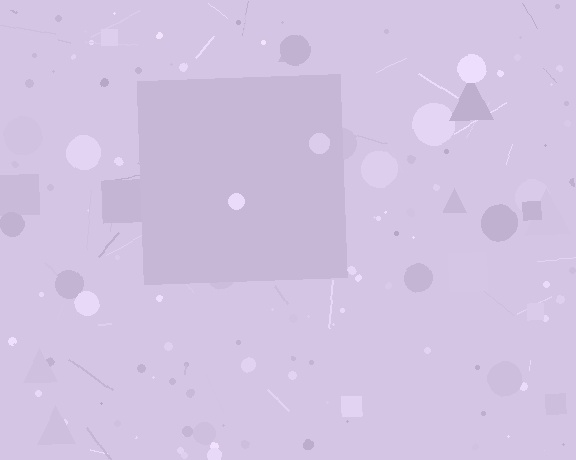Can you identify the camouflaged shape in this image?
The camouflaged shape is a square.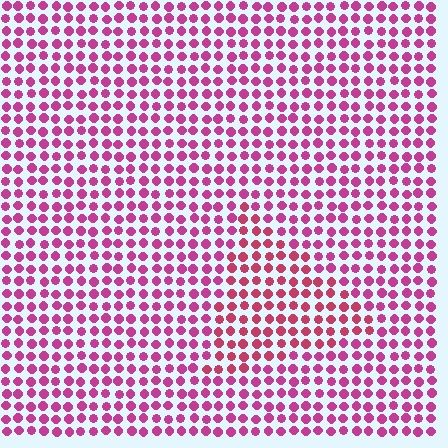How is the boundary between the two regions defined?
The boundary is defined purely by a slight shift in hue (about 22 degrees). Spacing, size, and orientation are identical on both sides.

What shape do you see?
I see a triangle.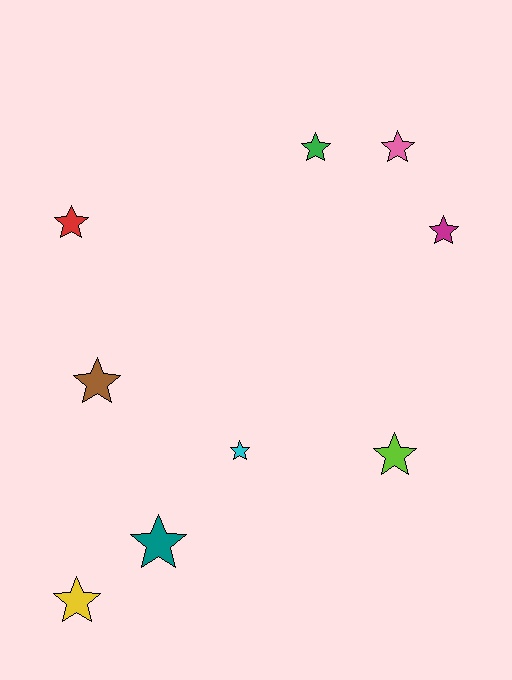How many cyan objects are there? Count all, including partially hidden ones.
There is 1 cyan object.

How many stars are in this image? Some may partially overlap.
There are 9 stars.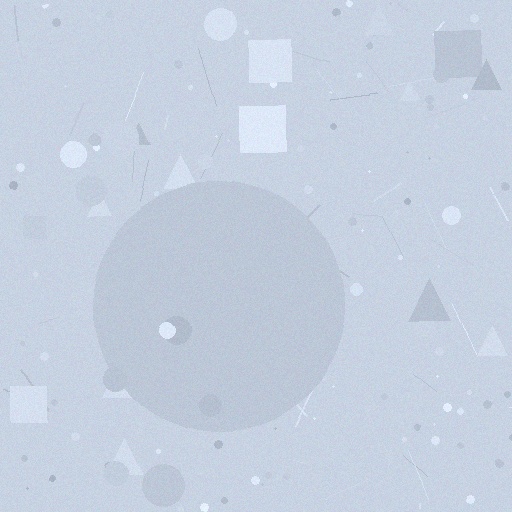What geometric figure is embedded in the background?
A circle is embedded in the background.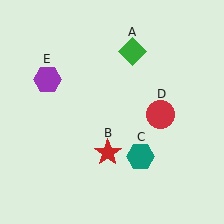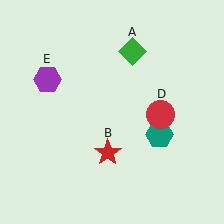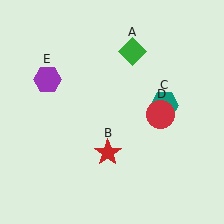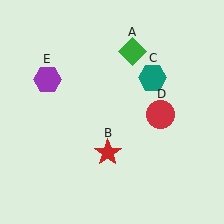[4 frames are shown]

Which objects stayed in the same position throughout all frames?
Green diamond (object A) and red star (object B) and red circle (object D) and purple hexagon (object E) remained stationary.